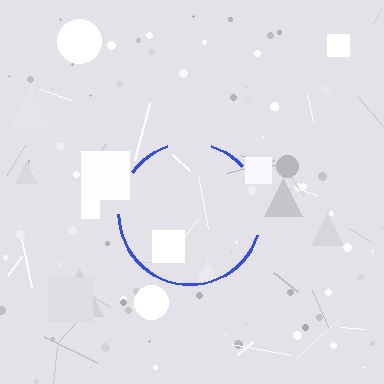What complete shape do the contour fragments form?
The contour fragments form a circle.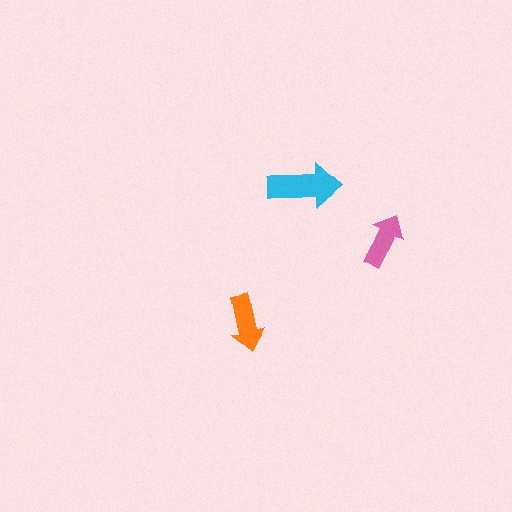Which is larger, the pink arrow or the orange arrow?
The orange one.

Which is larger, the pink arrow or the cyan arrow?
The cyan one.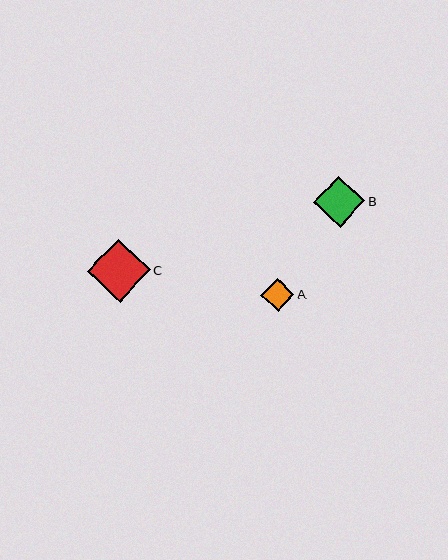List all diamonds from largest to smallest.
From largest to smallest: C, B, A.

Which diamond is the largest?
Diamond C is the largest with a size of approximately 63 pixels.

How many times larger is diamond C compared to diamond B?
Diamond C is approximately 1.2 times the size of diamond B.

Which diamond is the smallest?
Diamond A is the smallest with a size of approximately 33 pixels.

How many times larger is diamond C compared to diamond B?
Diamond C is approximately 1.2 times the size of diamond B.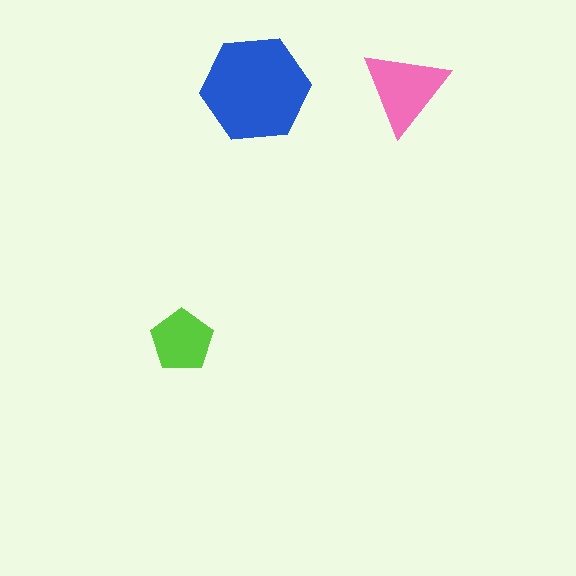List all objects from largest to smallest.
The blue hexagon, the pink triangle, the lime pentagon.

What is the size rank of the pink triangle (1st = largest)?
2nd.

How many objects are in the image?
There are 3 objects in the image.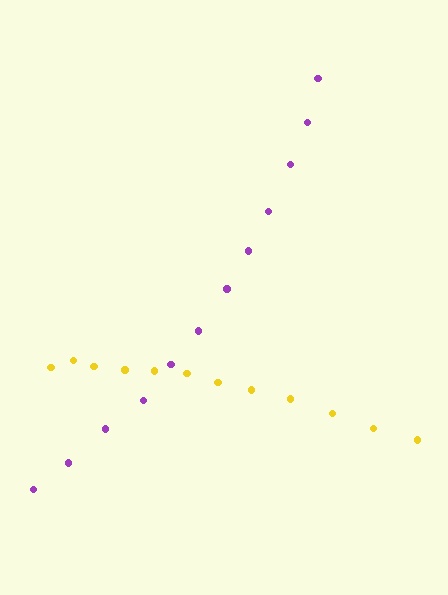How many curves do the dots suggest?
There are 2 distinct paths.